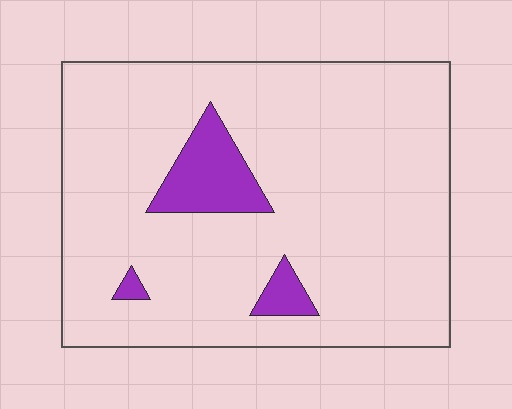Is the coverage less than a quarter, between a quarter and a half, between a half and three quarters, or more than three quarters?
Less than a quarter.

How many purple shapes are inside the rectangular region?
3.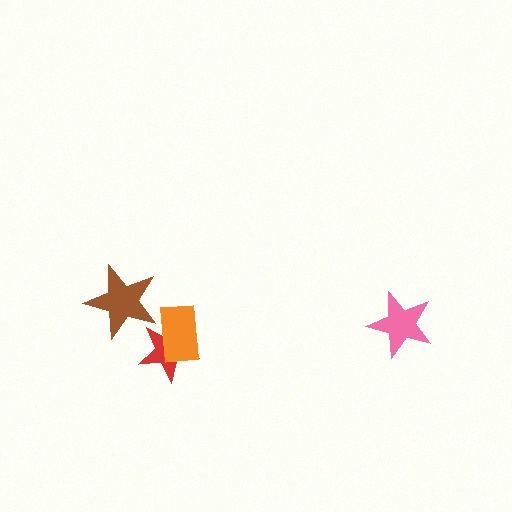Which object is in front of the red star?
The orange rectangle is in front of the red star.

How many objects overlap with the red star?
1 object overlaps with the red star.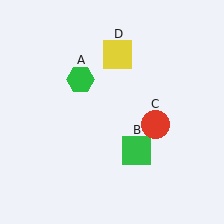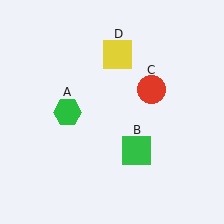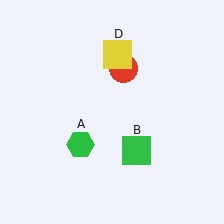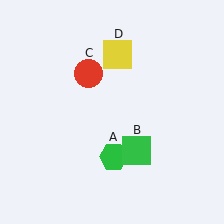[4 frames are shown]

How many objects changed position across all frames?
2 objects changed position: green hexagon (object A), red circle (object C).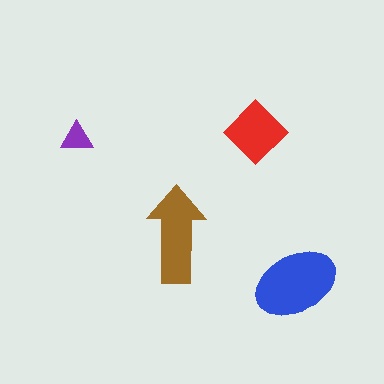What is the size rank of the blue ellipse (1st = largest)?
1st.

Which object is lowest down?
The blue ellipse is bottommost.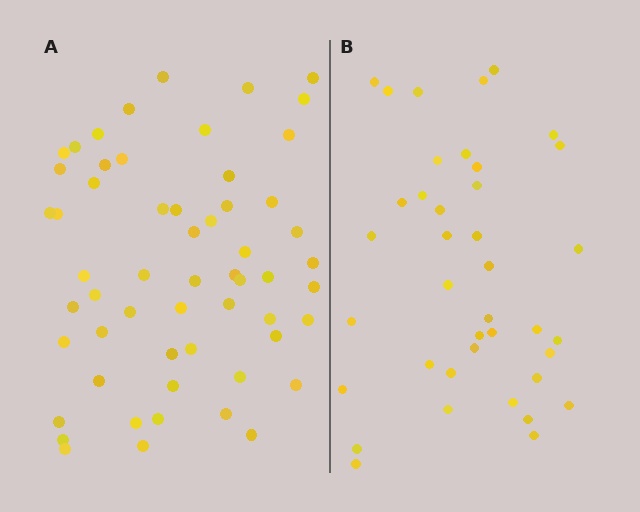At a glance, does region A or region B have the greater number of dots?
Region A (the left region) has more dots.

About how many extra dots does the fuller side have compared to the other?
Region A has approximately 20 more dots than region B.